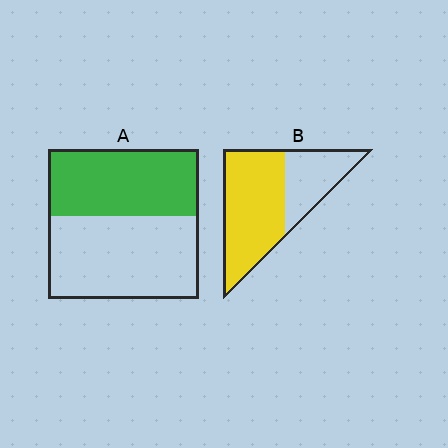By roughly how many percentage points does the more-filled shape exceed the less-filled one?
By roughly 20 percentage points (B over A).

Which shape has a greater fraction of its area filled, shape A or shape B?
Shape B.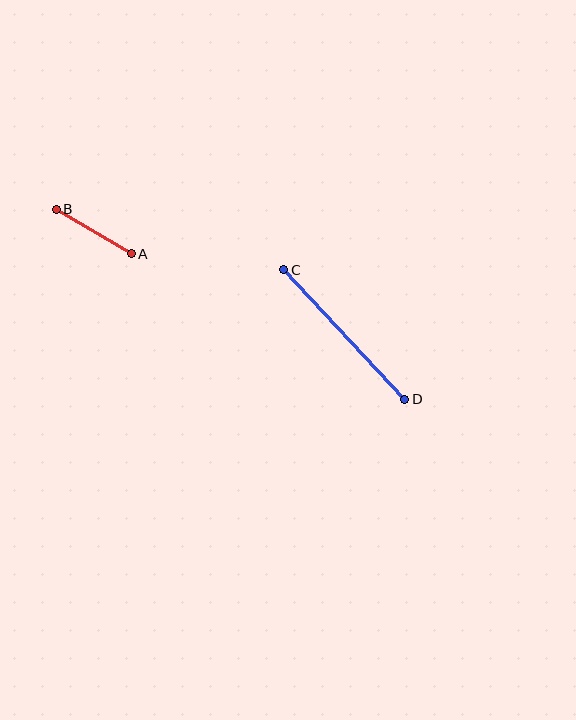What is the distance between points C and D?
The distance is approximately 177 pixels.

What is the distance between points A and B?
The distance is approximately 87 pixels.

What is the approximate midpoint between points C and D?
The midpoint is at approximately (344, 335) pixels.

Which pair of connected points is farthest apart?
Points C and D are farthest apart.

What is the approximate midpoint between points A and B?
The midpoint is at approximately (94, 232) pixels.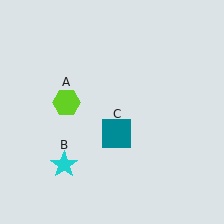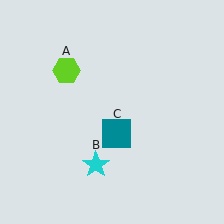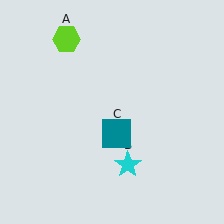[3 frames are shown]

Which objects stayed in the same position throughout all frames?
Teal square (object C) remained stationary.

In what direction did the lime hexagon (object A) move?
The lime hexagon (object A) moved up.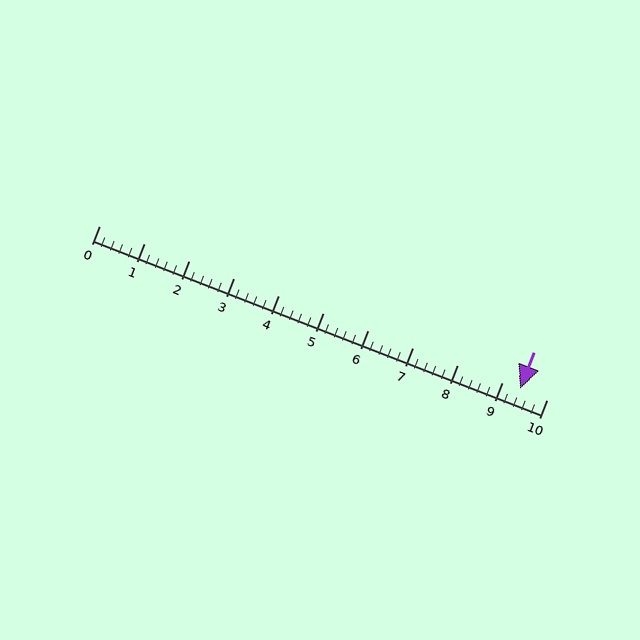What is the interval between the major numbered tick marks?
The major tick marks are spaced 1 units apart.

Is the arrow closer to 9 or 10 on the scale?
The arrow is closer to 9.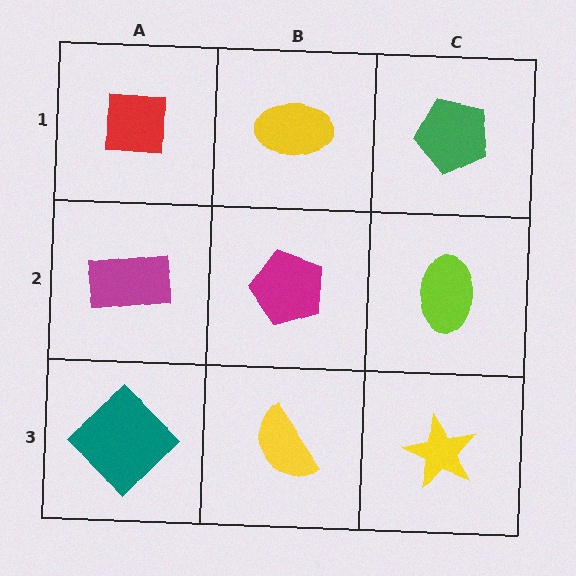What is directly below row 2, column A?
A teal diamond.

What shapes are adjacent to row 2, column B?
A yellow ellipse (row 1, column B), a yellow semicircle (row 3, column B), a magenta rectangle (row 2, column A), a lime ellipse (row 2, column C).